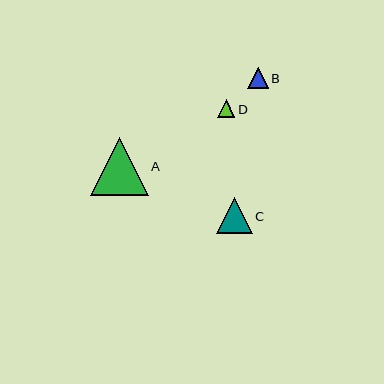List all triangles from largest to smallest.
From largest to smallest: A, C, B, D.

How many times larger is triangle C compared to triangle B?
Triangle C is approximately 1.8 times the size of triangle B.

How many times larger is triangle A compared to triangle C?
Triangle A is approximately 1.6 times the size of triangle C.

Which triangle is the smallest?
Triangle D is the smallest with a size of approximately 18 pixels.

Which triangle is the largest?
Triangle A is the largest with a size of approximately 58 pixels.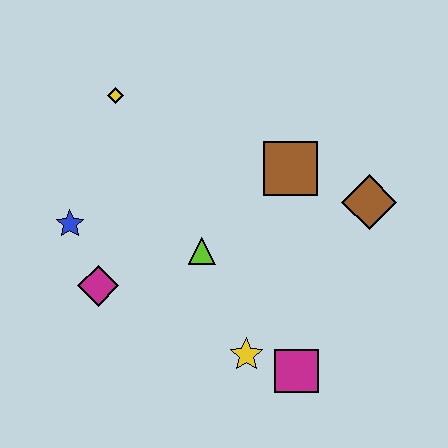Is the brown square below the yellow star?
No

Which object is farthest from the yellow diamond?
The magenta square is farthest from the yellow diamond.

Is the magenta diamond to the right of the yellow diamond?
No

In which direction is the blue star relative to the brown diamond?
The blue star is to the left of the brown diamond.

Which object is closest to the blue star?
The magenta diamond is closest to the blue star.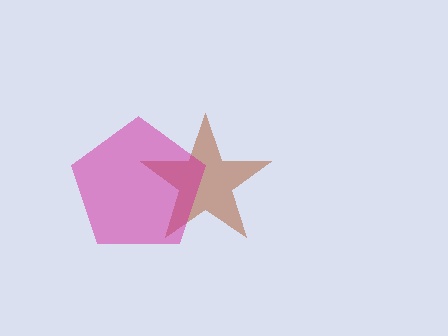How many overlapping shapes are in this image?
There are 2 overlapping shapes in the image.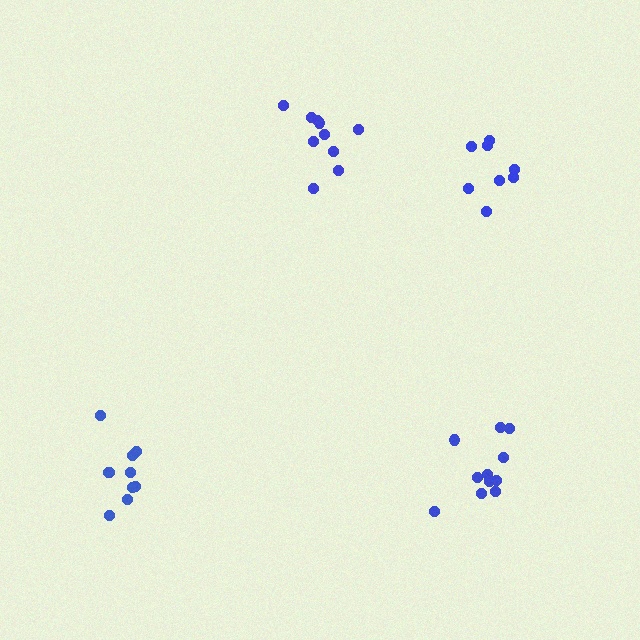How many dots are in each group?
Group 1: 10 dots, Group 2: 8 dots, Group 3: 10 dots, Group 4: 11 dots (39 total).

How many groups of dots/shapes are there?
There are 4 groups.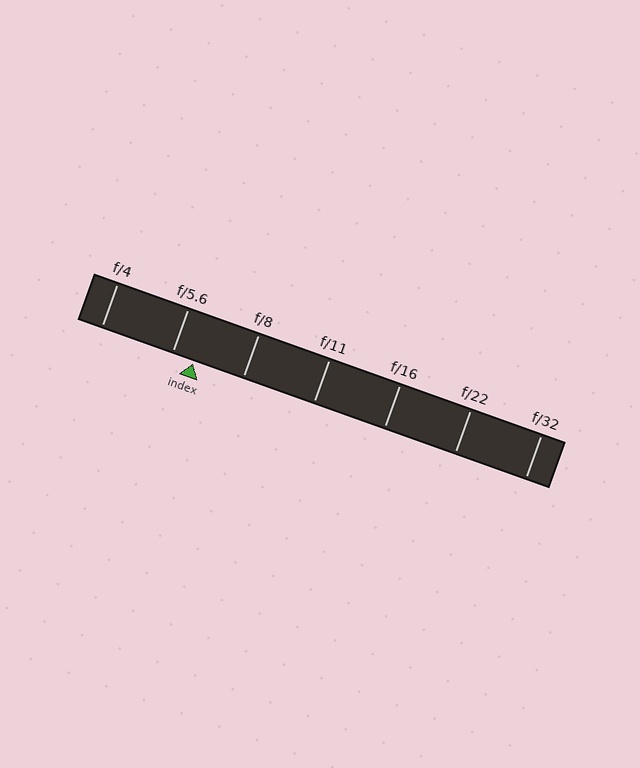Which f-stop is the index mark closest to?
The index mark is closest to f/5.6.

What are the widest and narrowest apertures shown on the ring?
The widest aperture shown is f/4 and the narrowest is f/32.